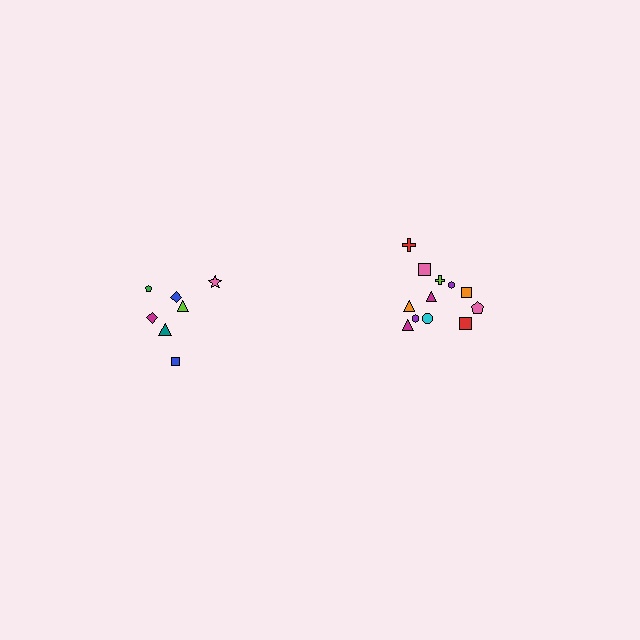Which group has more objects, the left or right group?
The right group.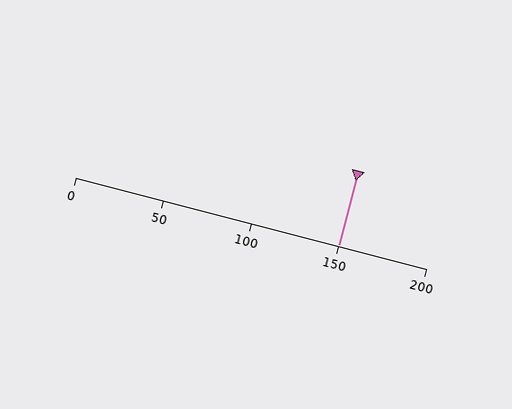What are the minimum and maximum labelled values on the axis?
The axis runs from 0 to 200.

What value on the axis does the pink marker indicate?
The marker indicates approximately 150.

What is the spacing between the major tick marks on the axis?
The major ticks are spaced 50 apart.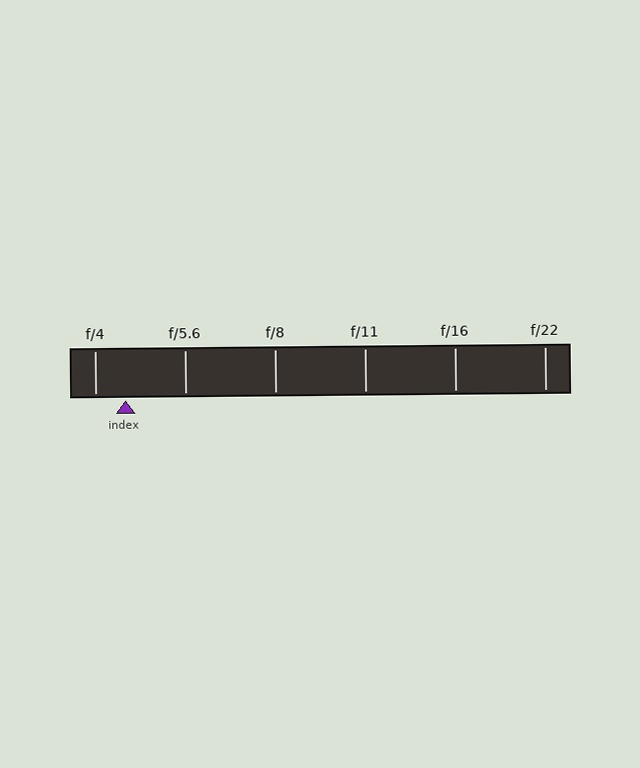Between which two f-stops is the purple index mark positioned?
The index mark is between f/4 and f/5.6.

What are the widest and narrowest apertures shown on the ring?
The widest aperture shown is f/4 and the narrowest is f/22.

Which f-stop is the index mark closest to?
The index mark is closest to f/4.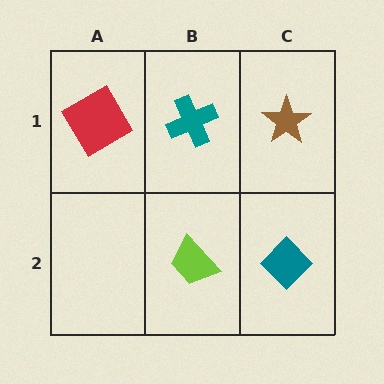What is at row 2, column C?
A teal diamond.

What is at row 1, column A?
A red diamond.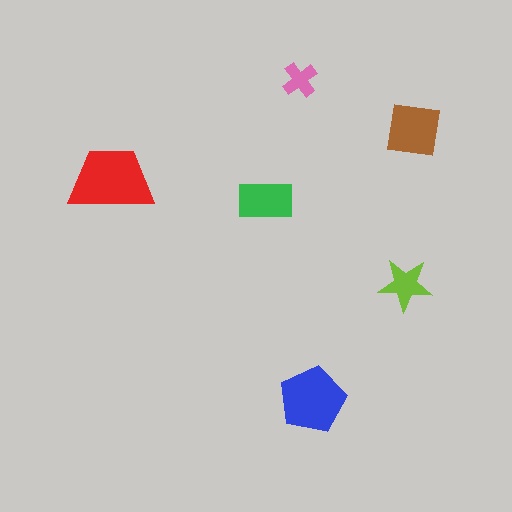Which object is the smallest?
The pink cross.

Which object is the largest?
The red trapezoid.